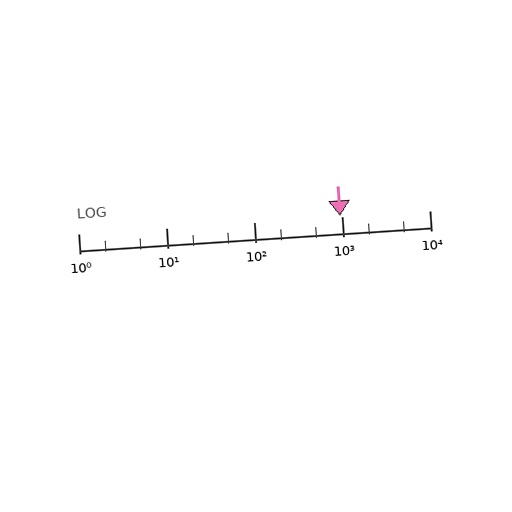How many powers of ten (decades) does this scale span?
The scale spans 4 decades, from 1 to 10000.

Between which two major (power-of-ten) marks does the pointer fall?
The pointer is between 100 and 1000.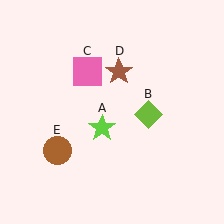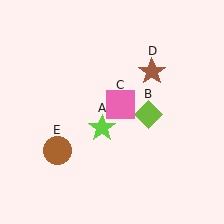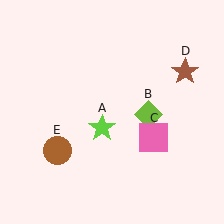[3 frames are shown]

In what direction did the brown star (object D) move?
The brown star (object D) moved right.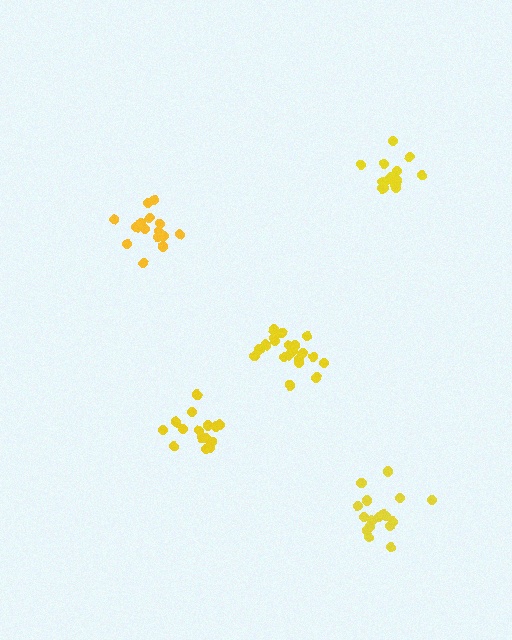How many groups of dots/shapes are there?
There are 5 groups.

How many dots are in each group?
Group 1: 17 dots, Group 2: 16 dots, Group 3: 20 dots, Group 4: 18 dots, Group 5: 15 dots (86 total).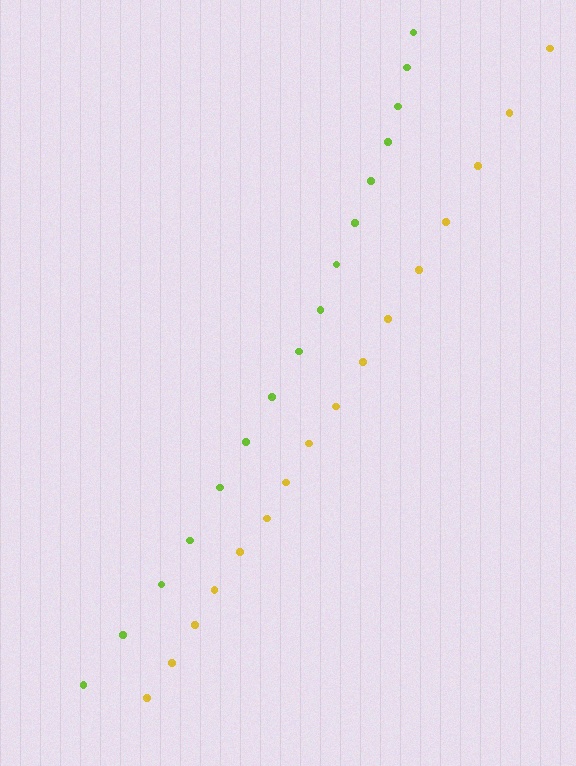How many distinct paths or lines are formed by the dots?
There are 2 distinct paths.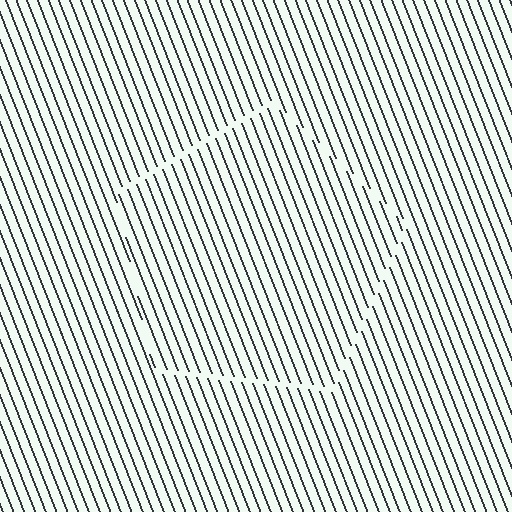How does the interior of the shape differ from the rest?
The interior of the shape contains the same grating, shifted by half a period — the contour is defined by the phase discontinuity where line-ends from the inner and outer gratings abut.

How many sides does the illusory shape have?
5 sides — the line-ends trace a pentagon.